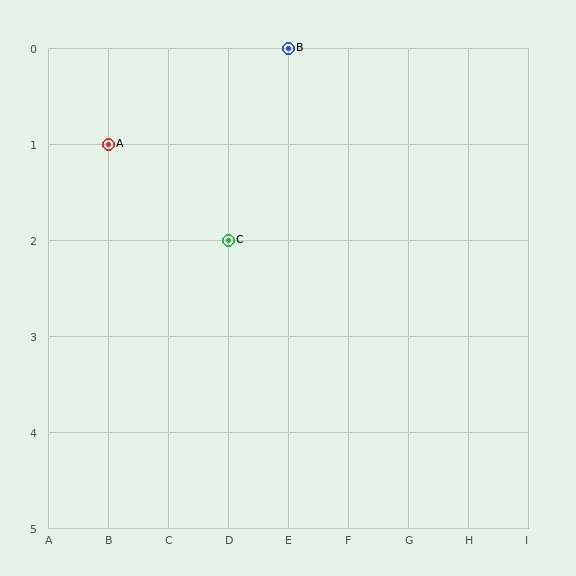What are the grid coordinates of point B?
Point B is at grid coordinates (E, 0).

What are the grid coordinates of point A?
Point A is at grid coordinates (B, 1).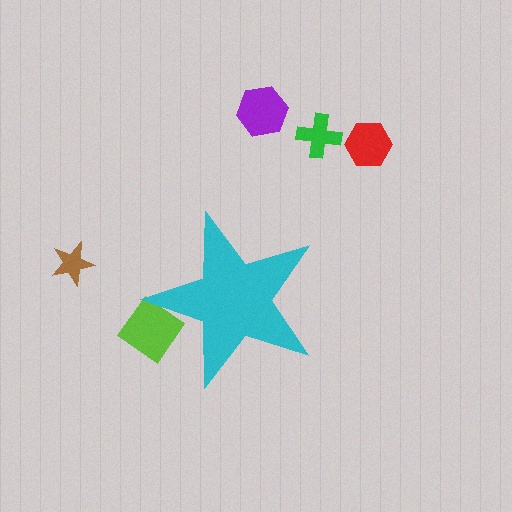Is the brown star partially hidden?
No, the brown star is fully visible.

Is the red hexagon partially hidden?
No, the red hexagon is fully visible.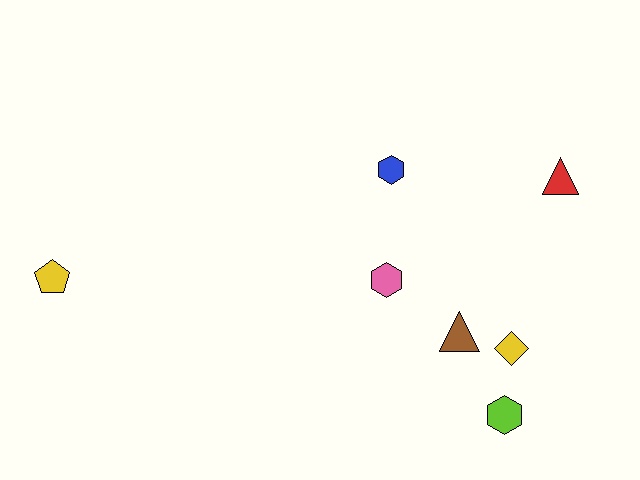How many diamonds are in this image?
There is 1 diamond.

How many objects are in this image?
There are 7 objects.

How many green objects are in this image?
There are no green objects.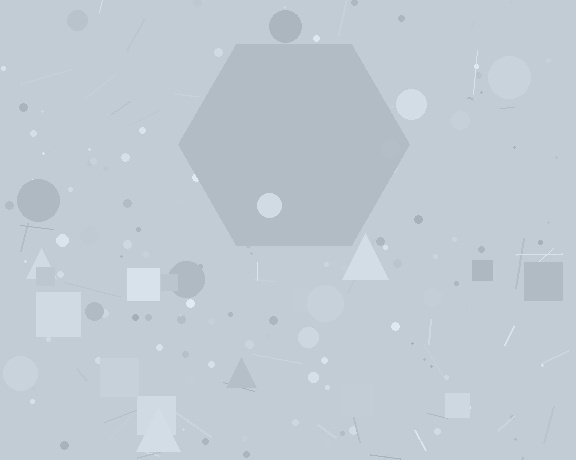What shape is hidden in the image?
A hexagon is hidden in the image.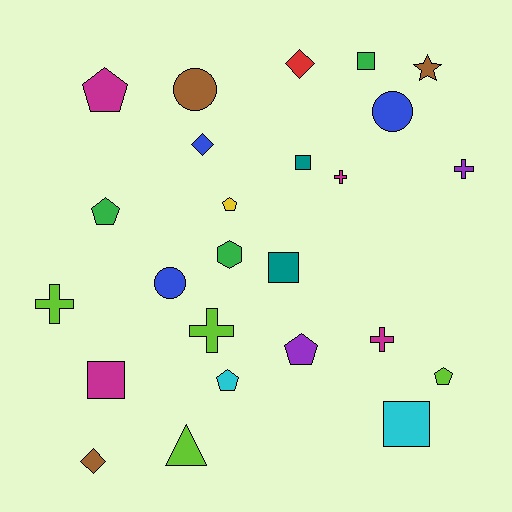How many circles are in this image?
There are 3 circles.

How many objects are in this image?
There are 25 objects.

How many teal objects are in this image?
There are 2 teal objects.